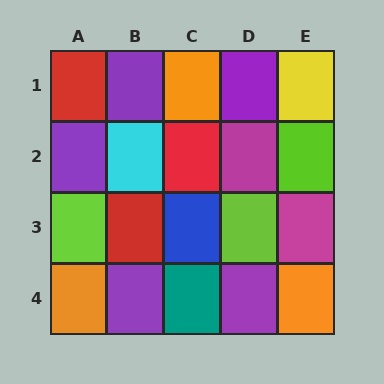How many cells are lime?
3 cells are lime.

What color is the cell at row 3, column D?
Lime.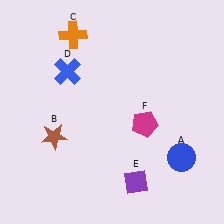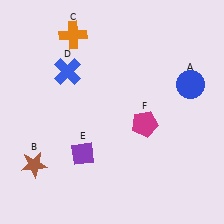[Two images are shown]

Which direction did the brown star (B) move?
The brown star (B) moved down.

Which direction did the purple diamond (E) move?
The purple diamond (E) moved left.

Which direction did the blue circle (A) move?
The blue circle (A) moved up.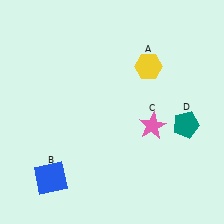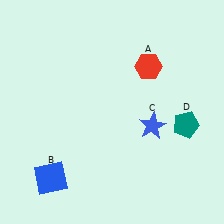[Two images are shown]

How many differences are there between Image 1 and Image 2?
There are 2 differences between the two images.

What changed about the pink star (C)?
In Image 1, C is pink. In Image 2, it changed to blue.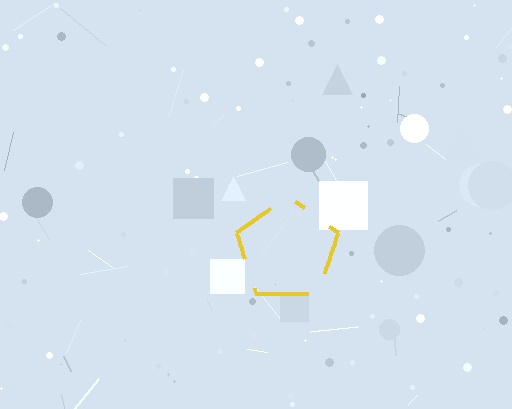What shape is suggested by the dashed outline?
The dashed outline suggests a pentagon.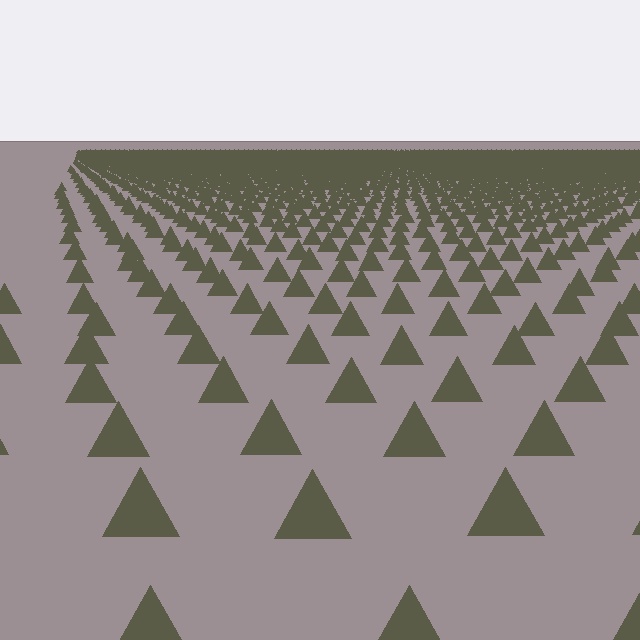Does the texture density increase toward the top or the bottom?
Density increases toward the top.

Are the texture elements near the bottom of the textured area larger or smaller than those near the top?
Larger. Near the bottom, elements are closer to the viewer and appear at a bigger on-screen size.